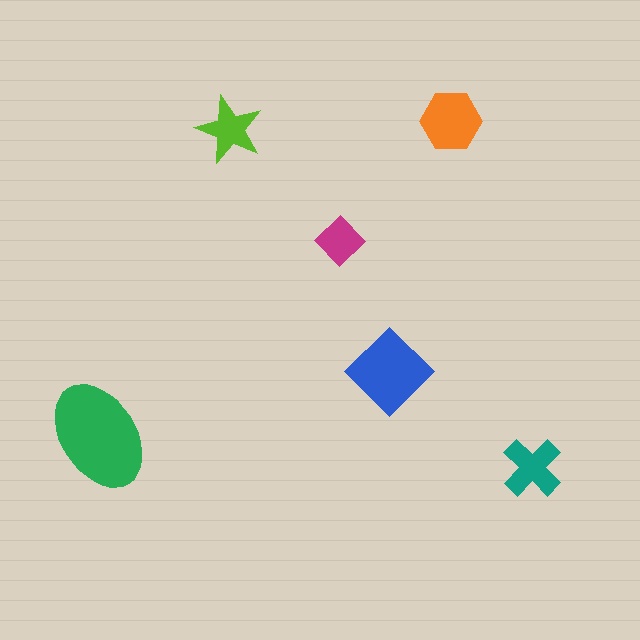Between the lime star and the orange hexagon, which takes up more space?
The orange hexagon.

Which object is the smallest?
The magenta diamond.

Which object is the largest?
The green ellipse.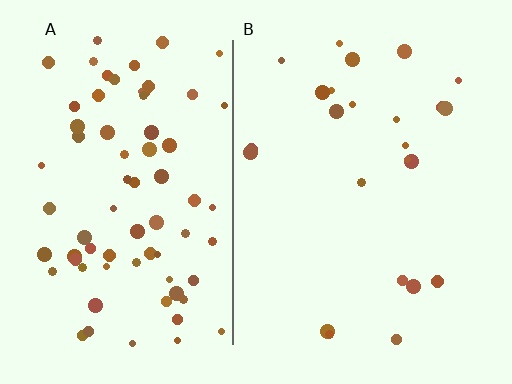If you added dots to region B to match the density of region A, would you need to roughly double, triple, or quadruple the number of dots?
Approximately triple.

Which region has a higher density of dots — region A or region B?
A (the left).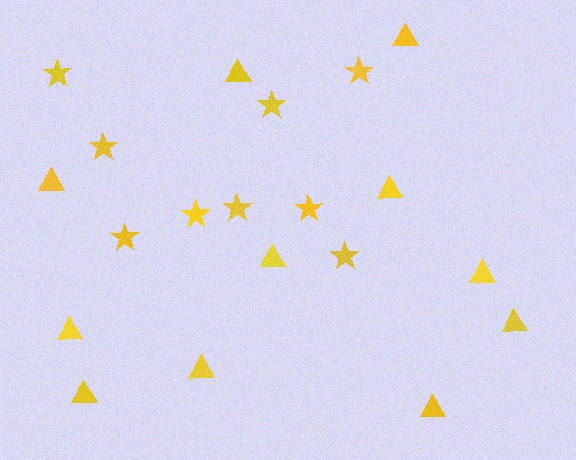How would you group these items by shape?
There are 2 groups: one group of triangles (11) and one group of stars (9).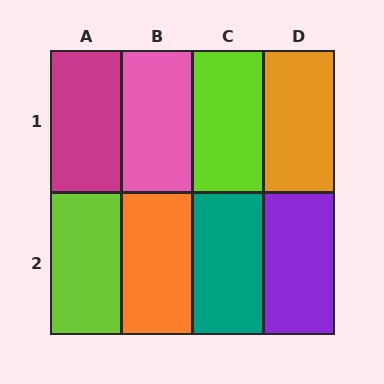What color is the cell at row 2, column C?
Teal.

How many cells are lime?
2 cells are lime.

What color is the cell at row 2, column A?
Lime.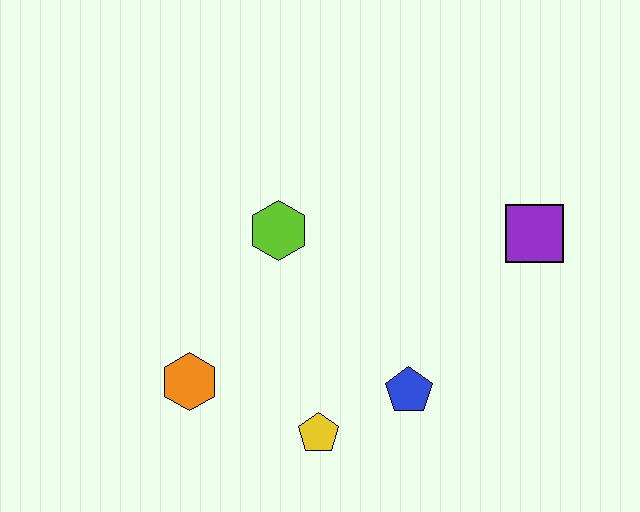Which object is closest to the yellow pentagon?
The blue pentagon is closest to the yellow pentagon.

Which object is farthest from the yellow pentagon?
The purple square is farthest from the yellow pentagon.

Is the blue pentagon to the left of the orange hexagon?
No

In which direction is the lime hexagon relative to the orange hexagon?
The lime hexagon is above the orange hexagon.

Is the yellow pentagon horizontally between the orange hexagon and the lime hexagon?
No